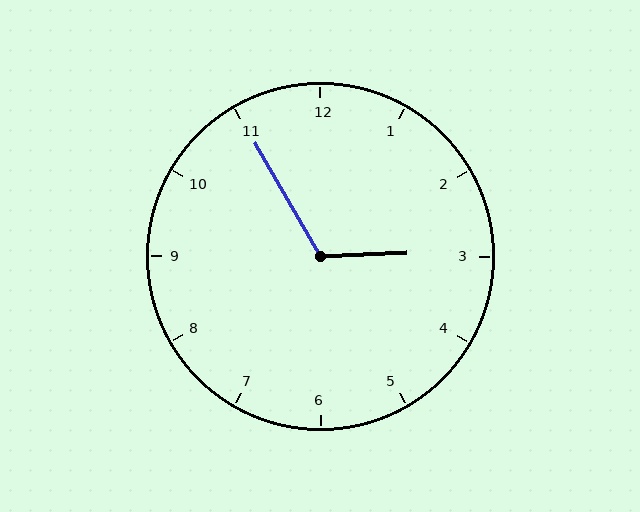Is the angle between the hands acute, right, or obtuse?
It is obtuse.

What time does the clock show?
2:55.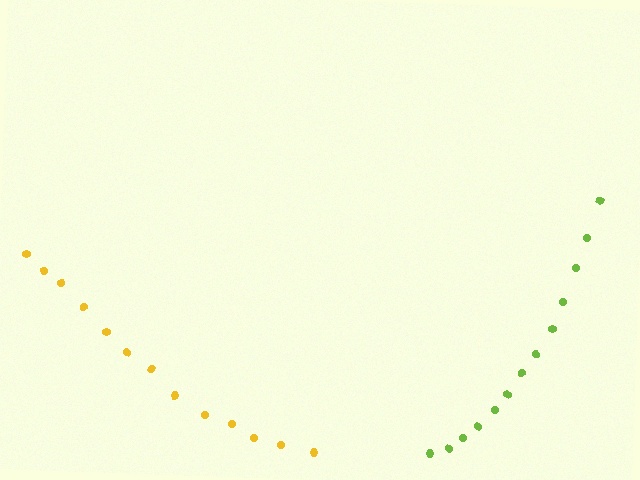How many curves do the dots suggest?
There are 2 distinct paths.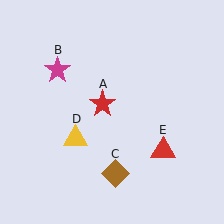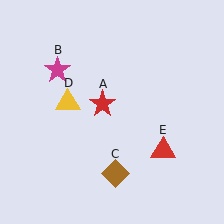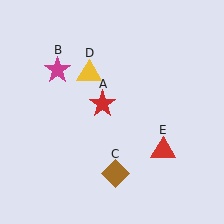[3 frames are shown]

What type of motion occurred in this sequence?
The yellow triangle (object D) rotated clockwise around the center of the scene.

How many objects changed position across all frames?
1 object changed position: yellow triangle (object D).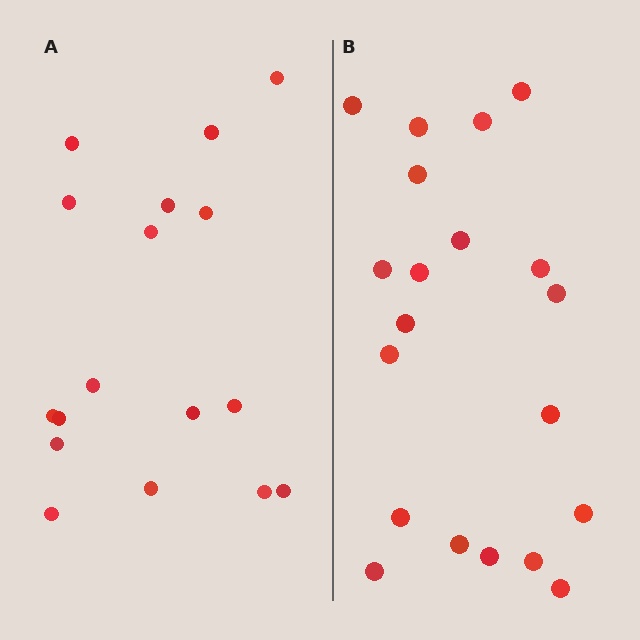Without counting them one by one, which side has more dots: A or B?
Region B (the right region) has more dots.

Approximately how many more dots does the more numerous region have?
Region B has just a few more — roughly 2 or 3 more dots than region A.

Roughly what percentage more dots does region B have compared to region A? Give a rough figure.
About 20% more.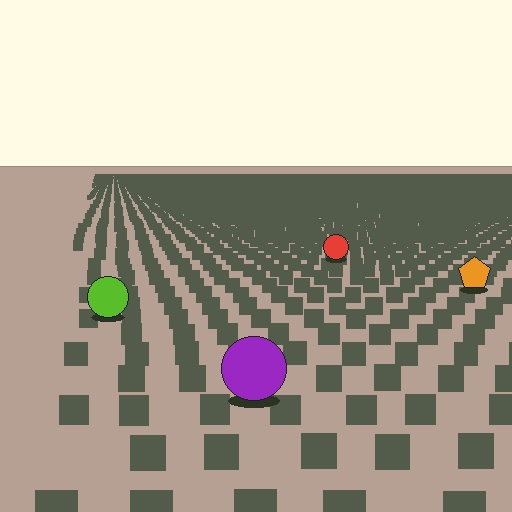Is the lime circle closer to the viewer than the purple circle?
No. The purple circle is closer — you can tell from the texture gradient: the ground texture is coarser near it.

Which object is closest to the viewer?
The purple circle is closest. The texture marks near it are larger and more spread out.